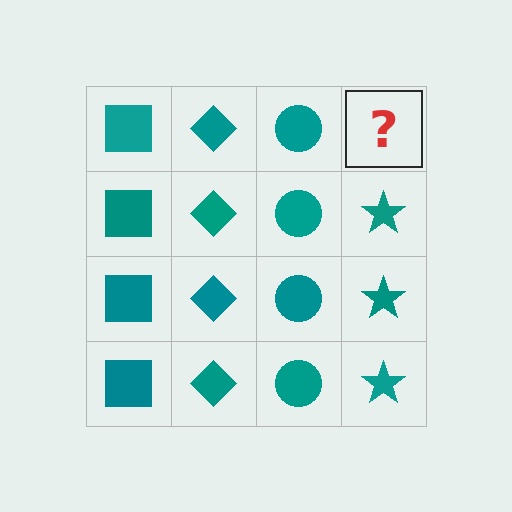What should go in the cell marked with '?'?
The missing cell should contain a teal star.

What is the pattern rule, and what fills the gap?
The rule is that each column has a consistent shape. The gap should be filled with a teal star.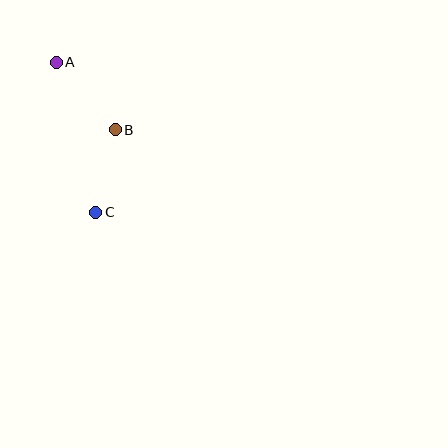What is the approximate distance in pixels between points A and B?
The distance between A and B is approximately 90 pixels.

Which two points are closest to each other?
Points B and C are closest to each other.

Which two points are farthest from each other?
Points A and C are farthest from each other.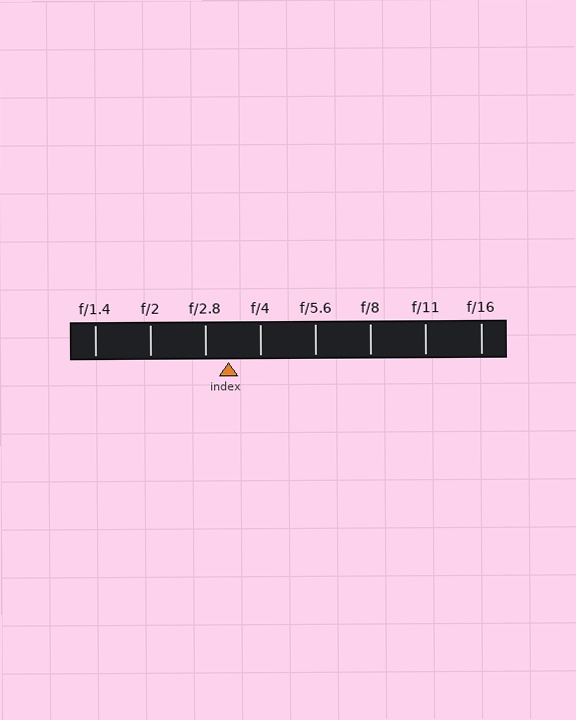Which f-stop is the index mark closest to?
The index mark is closest to f/2.8.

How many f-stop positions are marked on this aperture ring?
There are 8 f-stop positions marked.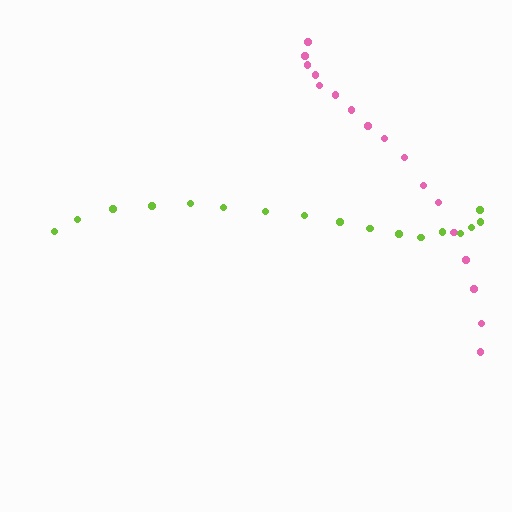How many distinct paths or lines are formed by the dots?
There are 2 distinct paths.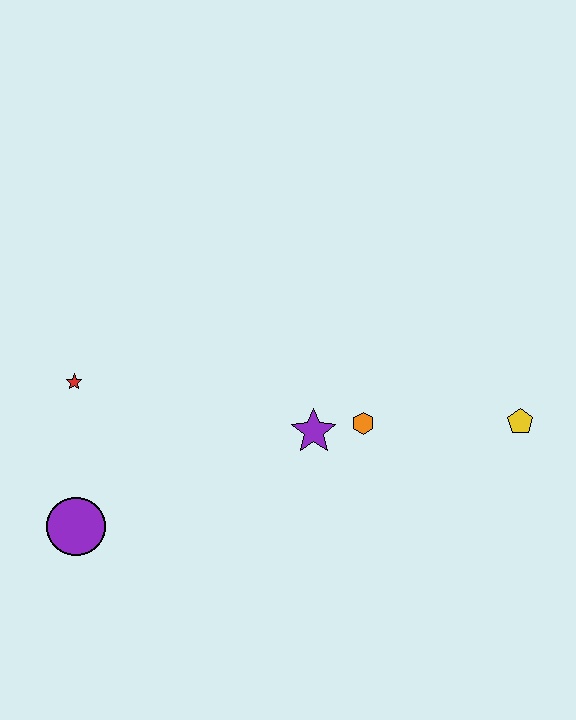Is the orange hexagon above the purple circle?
Yes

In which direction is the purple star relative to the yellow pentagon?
The purple star is to the left of the yellow pentagon.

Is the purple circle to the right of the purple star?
No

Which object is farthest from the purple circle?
The yellow pentagon is farthest from the purple circle.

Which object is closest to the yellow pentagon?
The orange hexagon is closest to the yellow pentagon.